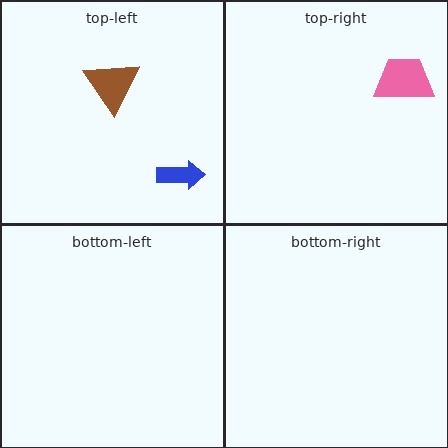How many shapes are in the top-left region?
2.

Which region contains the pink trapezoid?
The top-right region.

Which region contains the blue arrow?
The top-left region.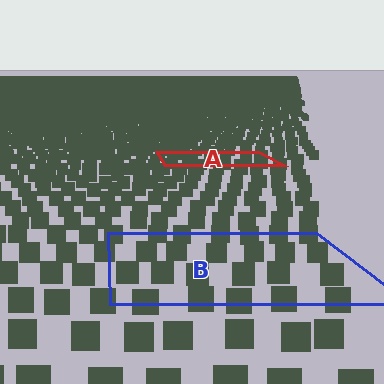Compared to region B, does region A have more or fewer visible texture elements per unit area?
Region A has more texture elements per unit area — they are packed more densely because it is farther away.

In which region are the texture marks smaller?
The texture marks are smaller in region A, because it is farther away.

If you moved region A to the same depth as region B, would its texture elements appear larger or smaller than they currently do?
They would appear larger. At a closer depth, the same texture elements are projected at a bigger on-screen size.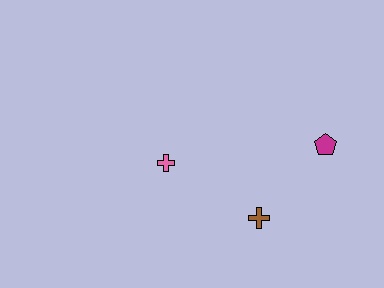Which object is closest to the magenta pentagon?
The brown cross is closest to the magenta pentagon.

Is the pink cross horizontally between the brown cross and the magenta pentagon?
No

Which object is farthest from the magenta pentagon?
The pink cross is farthest from the magenta pentagon.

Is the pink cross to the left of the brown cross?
Yes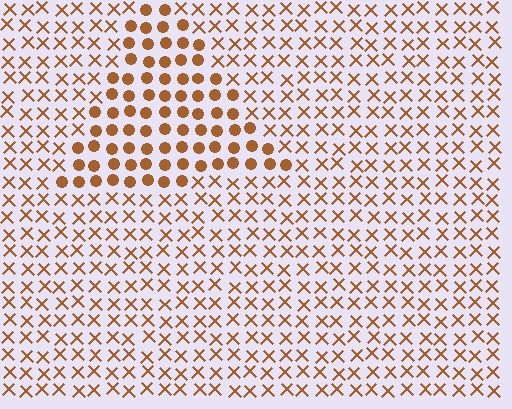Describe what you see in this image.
The image is filled with small brown elements arranged in a uniform grid. A triangle-shaped region contains circles, while the surrounding area contains X marks. The boundary is defined purely by the change in element shape.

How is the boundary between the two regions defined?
The boundary is defined by a change in element shape: circles inside vs. X marks outside. All elements share the same color and spacing.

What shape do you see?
I see a triangle.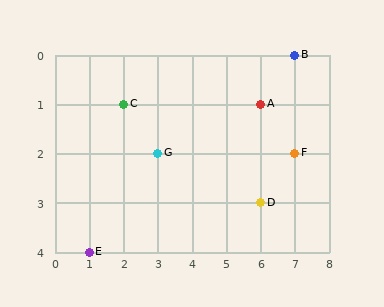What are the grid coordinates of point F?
Point F is at grid coordinates (7, 2).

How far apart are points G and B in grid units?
Points G and B are 4 columns and 2 rows apart (about 4.5 grid units diagonally).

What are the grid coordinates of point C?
Point C is at grid coordinates (2, 1).